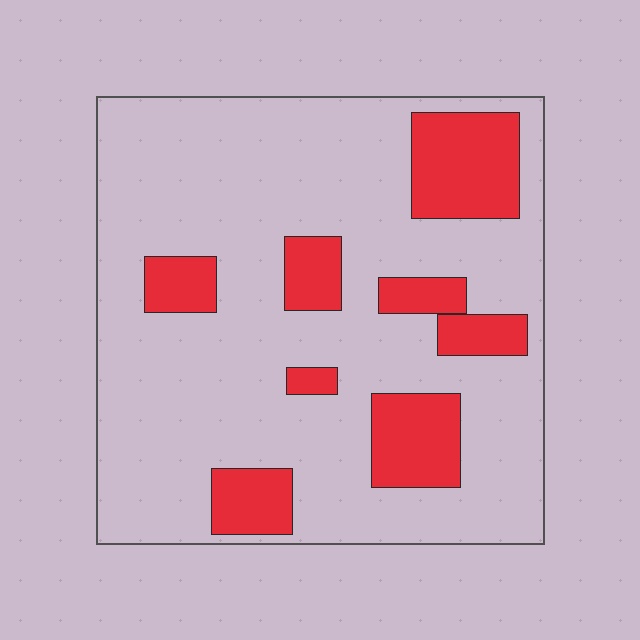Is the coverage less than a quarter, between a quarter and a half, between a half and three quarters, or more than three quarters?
Less than a quarter.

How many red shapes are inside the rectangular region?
8.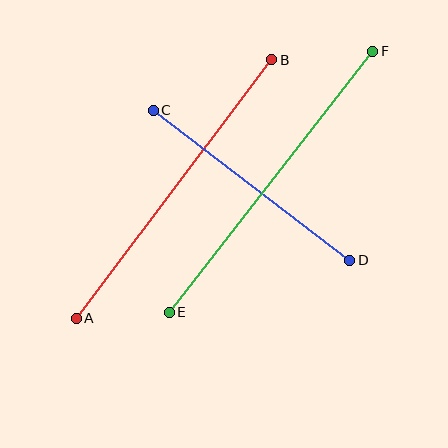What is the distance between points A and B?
The distance is approximately 324 pixels.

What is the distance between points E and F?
The distance is approximately 331 pixels.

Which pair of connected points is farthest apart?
Points E and F are farthest apart.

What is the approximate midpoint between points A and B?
The midpoint is at approximately (174, 189) pixels.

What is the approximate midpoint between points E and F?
The midpoint is at approximately (271, 182) pixels.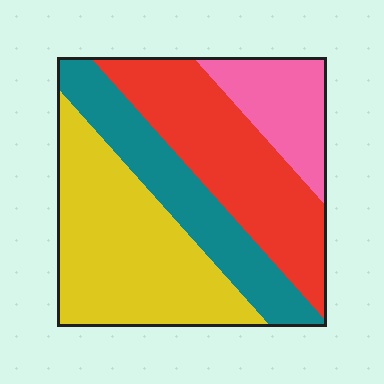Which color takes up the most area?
Yellow, at roughly 35%.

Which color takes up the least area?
Pink, at roughly 15%.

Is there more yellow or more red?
Yellow.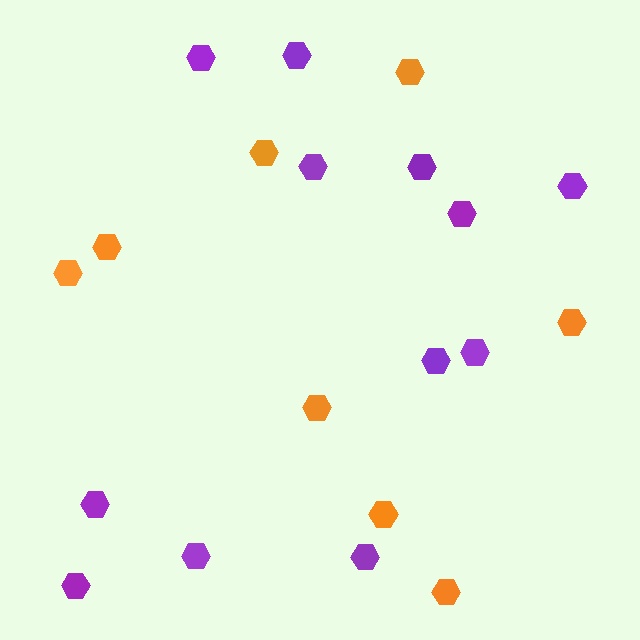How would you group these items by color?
There are 2 groups: one group of purple hexagons (12) and one group of orange hexagons (8).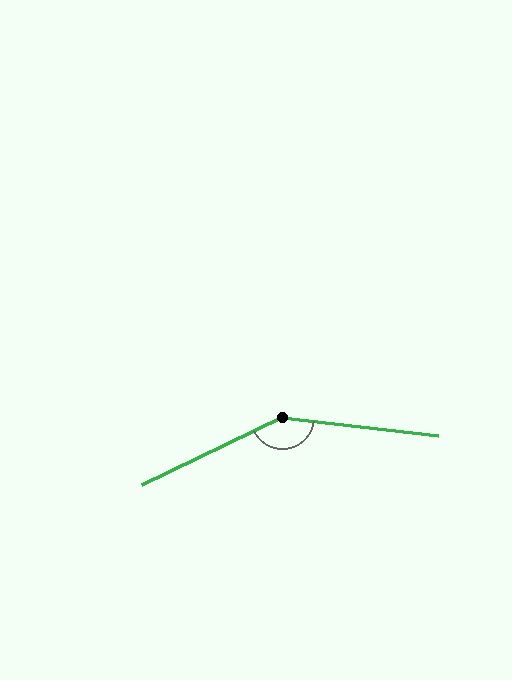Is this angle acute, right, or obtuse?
It is obtuse.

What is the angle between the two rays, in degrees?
Approximately 147 degrees.